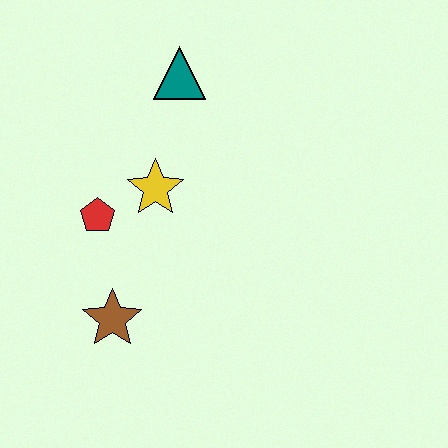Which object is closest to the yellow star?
The red pentagon is closest to the yellow star.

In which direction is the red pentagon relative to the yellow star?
The red pentagon is to the left of the yellow star.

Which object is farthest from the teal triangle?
The brown star is farthest from the teal triangle.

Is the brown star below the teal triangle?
Yes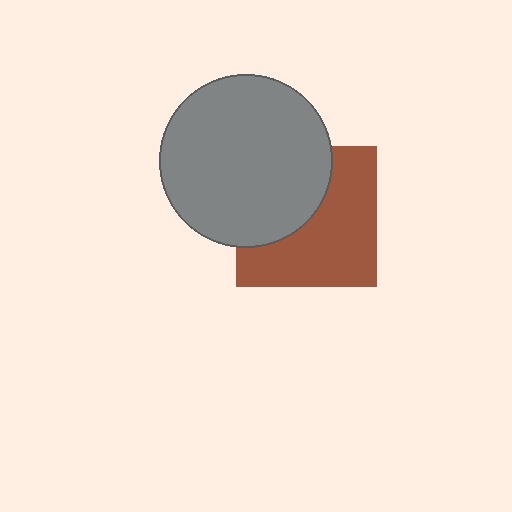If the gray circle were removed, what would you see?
You would see the complete brown square.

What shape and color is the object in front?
The object in front is a gray circle.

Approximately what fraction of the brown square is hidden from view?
Roughly 41% of the brown square is hidden behind the gray circle.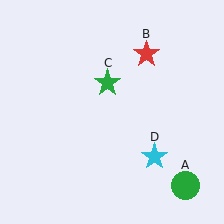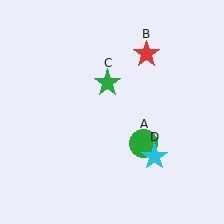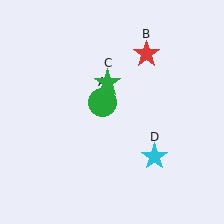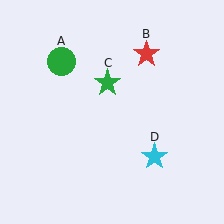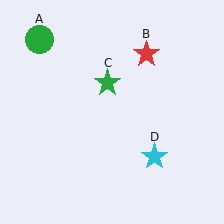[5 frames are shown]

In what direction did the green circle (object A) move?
The green circle (object A) moved up and to the left.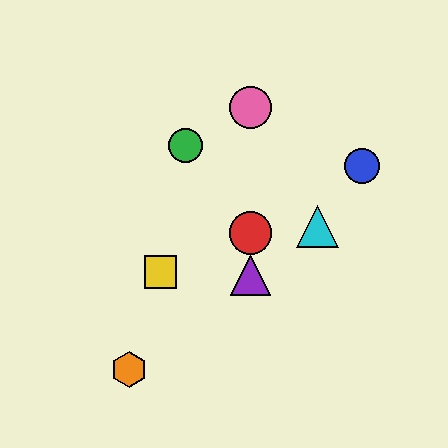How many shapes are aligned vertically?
3 shapes (the red circle, the purple triangle, the pink circle) are aligned vertically.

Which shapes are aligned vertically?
The red circle, the purple triangle, the pink circle are aligned vertically.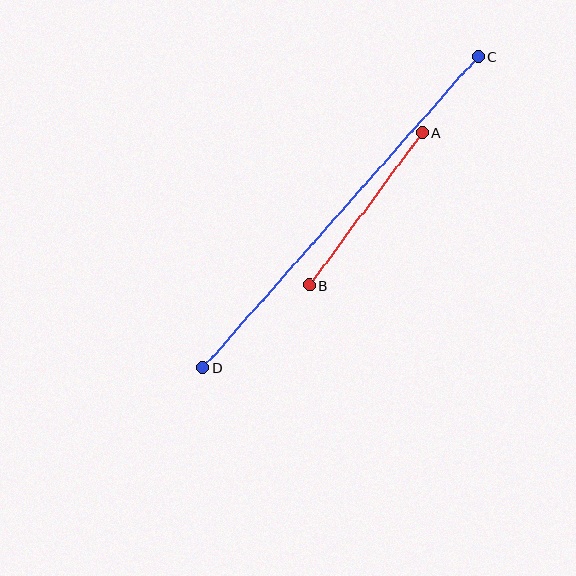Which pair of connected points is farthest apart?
Points C and D are farthest apart.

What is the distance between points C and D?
The distance is approximately 416 pixels.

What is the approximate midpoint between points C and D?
The midpoint is at approximately (341, 212) pixels.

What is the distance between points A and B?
The distance is approximately 190 pixels.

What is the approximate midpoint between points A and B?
The midpoint is at approximately (366, 209) pixels.